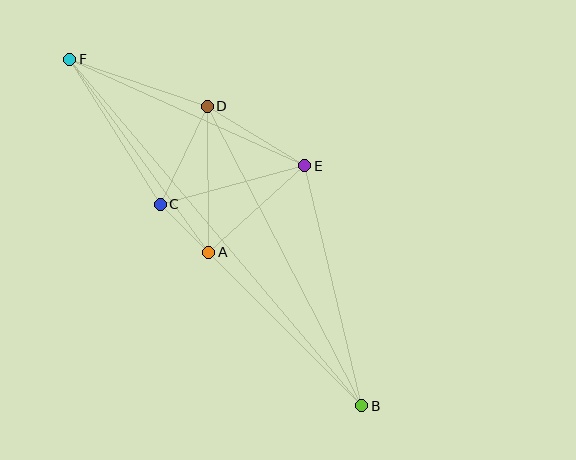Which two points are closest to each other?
Points A and C are closest to each other.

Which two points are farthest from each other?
Points B and F are farthest from each other.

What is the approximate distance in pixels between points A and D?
The distance between A and D is approximately 146 pixels.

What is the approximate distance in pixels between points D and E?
The distance between D and E is approximately 114 pixels.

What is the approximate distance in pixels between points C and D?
The distance between C and D is approximately 109 pixels.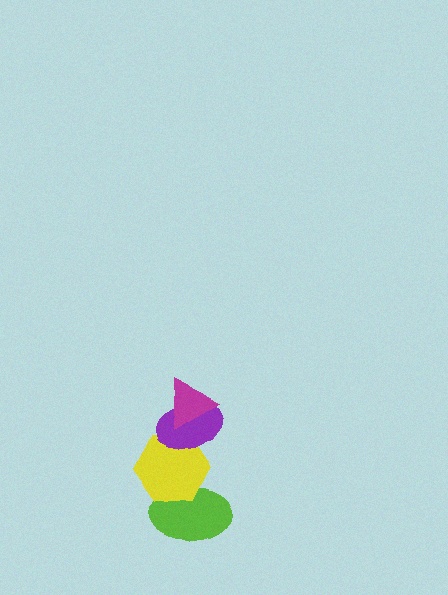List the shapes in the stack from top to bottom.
From top to bottom: the magenta triangle, the purple ellipse, the yellow hexagon, the lime ellipse.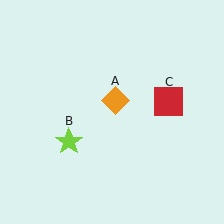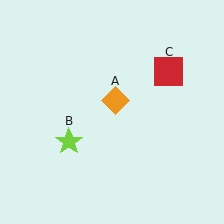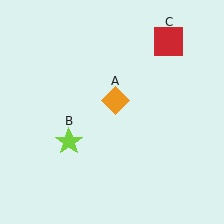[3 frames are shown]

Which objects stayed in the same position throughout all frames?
Orange diamond (object A) and lime star (object B) remained stationary.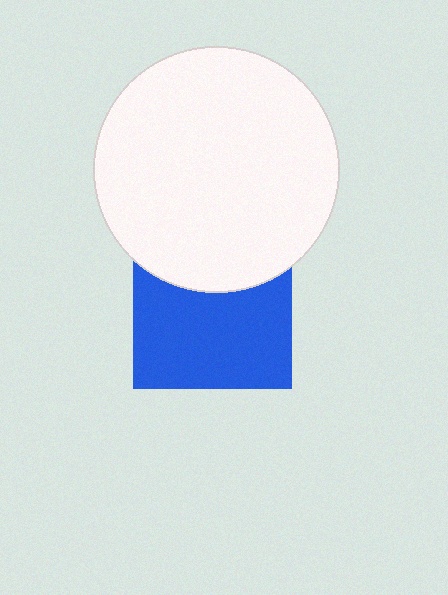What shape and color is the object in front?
The object in front is a white circle.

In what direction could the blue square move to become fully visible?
The blue square could move down. That would shift it out from behind the white circle entirely.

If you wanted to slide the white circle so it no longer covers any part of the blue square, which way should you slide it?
Slide it up — that is the most direct way to separate the two shapes.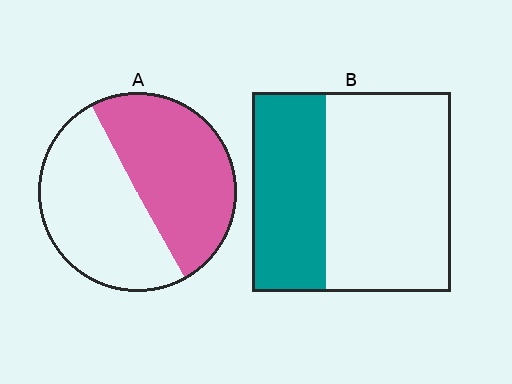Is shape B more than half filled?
No.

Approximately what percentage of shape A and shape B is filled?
A is approximately 50% and B is approximately 35%.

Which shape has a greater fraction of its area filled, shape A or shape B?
Shape A.